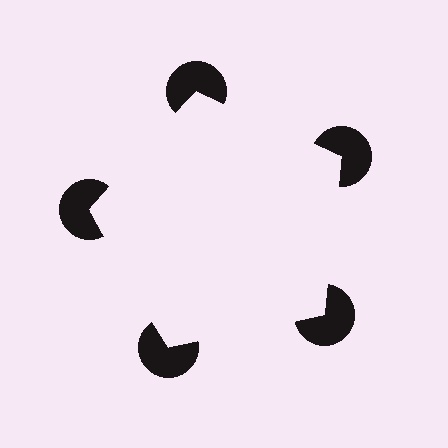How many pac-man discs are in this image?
There are 5 — one at each vertex of the illusory pentagon.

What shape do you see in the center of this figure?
An illusory pentagon — its edges are inferred from the aligned wedge cuts in the pac-man discs, not physically drawn.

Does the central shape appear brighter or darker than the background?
It typically appears slightly brighter than the background, even though no actual brightness change is drawn.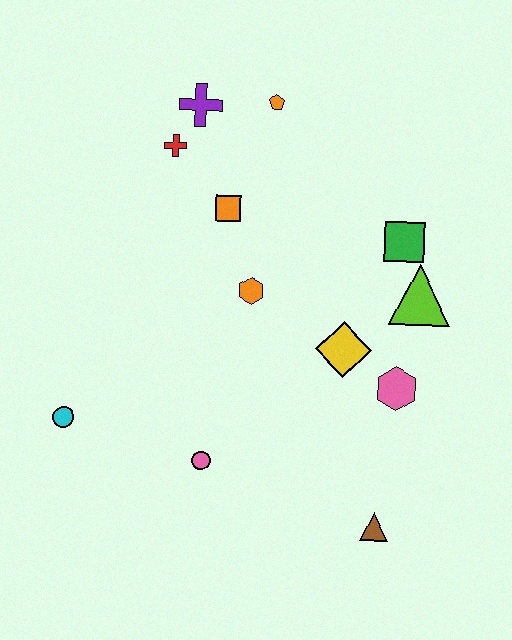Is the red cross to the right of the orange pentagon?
No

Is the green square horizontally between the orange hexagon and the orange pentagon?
No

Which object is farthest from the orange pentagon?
The brown triangle is farthest from the orange pentagon.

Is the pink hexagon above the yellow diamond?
No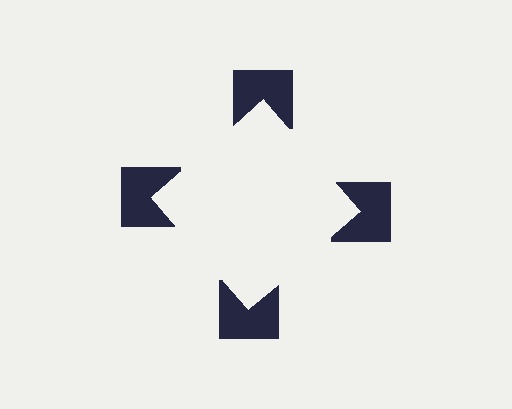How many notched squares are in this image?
There are 4 — one at each vertex of the illusory square.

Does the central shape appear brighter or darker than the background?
It typically appears slightly brighter than the background, even though no actual brightness change is drawn.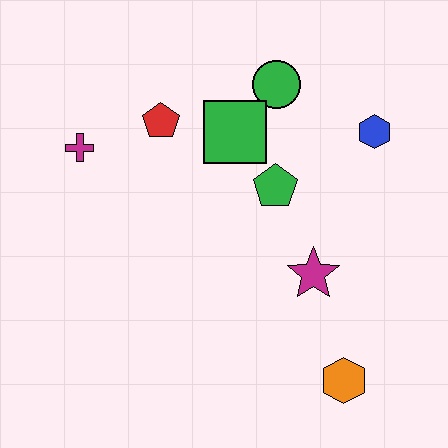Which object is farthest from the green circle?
The orange hexagon is farthest from the green circle.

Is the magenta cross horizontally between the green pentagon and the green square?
No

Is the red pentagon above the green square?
Yes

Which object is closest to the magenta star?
The green pentagon is closest to the magenta star.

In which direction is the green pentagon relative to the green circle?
The green pentagon is below the green circle.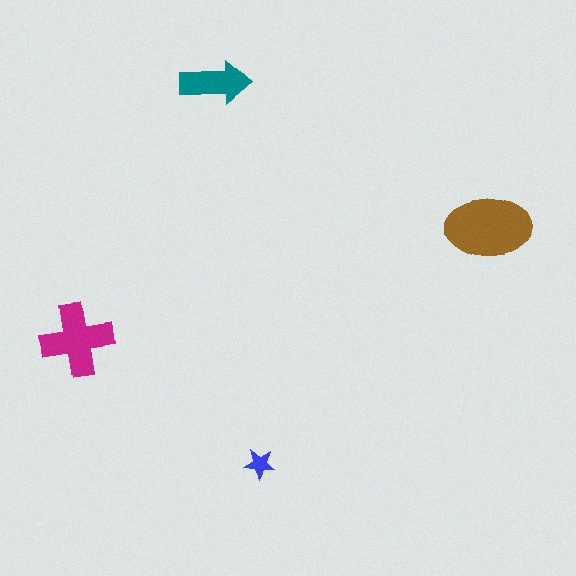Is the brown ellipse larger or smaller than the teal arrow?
Larger.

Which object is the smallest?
The blue star.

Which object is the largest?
The brown ellipse.